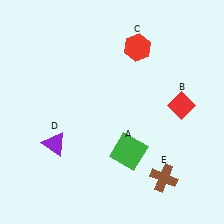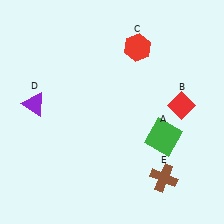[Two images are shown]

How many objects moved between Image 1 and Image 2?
2 objects moved between the two images.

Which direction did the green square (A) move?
The green square (A) moved right.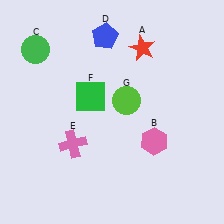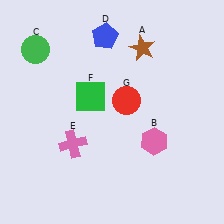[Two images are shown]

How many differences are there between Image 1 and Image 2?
There are 2 differences between the two images.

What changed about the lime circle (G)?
In Image 1, G is lime. In Image 2, it changed to red.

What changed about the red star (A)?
In Image 1, A is red. In Image 2, it changed to brown.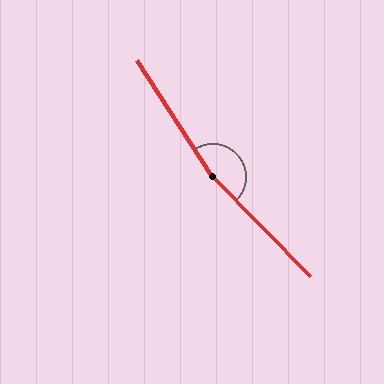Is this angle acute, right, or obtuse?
It is obtuse.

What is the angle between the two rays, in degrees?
Approximately 168 degrees.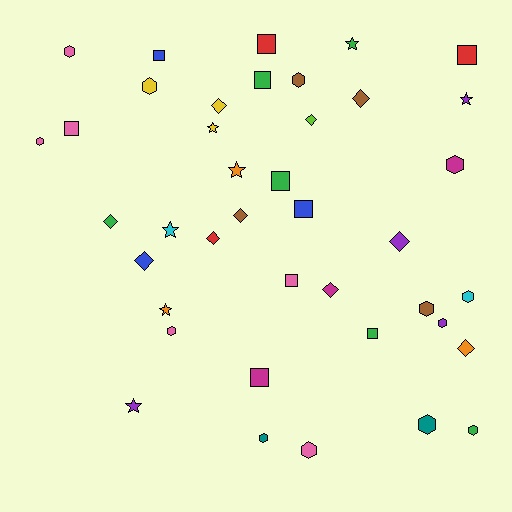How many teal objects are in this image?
There are 2 teal objects.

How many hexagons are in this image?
There are 13 hexagons.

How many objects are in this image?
There are 40 objects.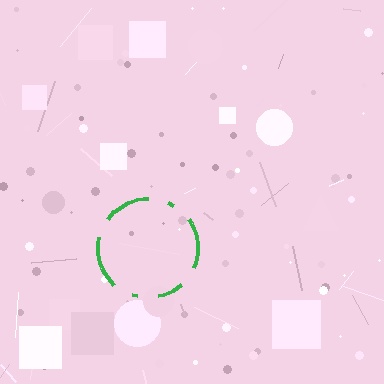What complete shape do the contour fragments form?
The contour fragments form a circle.